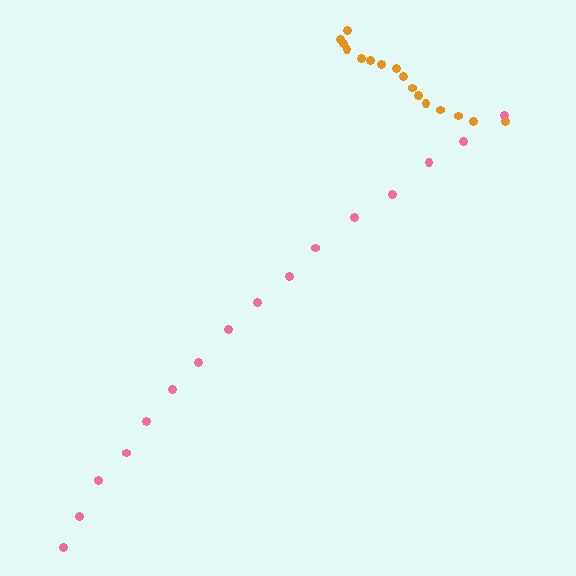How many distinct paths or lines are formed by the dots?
There are 2 distinct paths.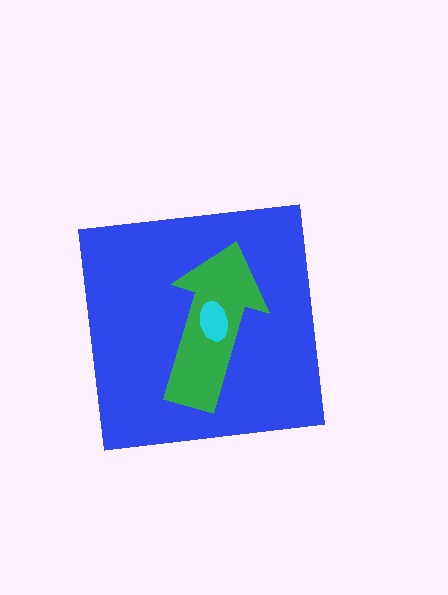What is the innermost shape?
The cyan ellipse.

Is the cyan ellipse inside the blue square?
Yes.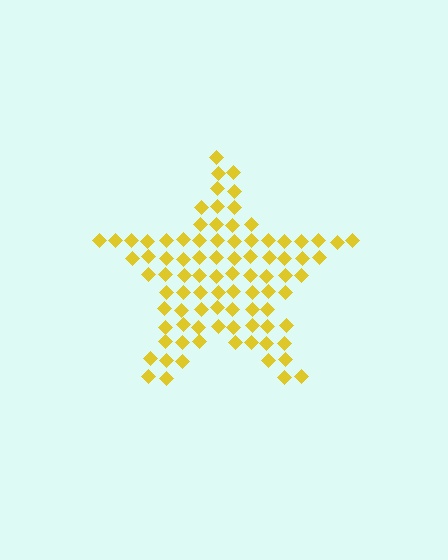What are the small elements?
The small elements are diamonds.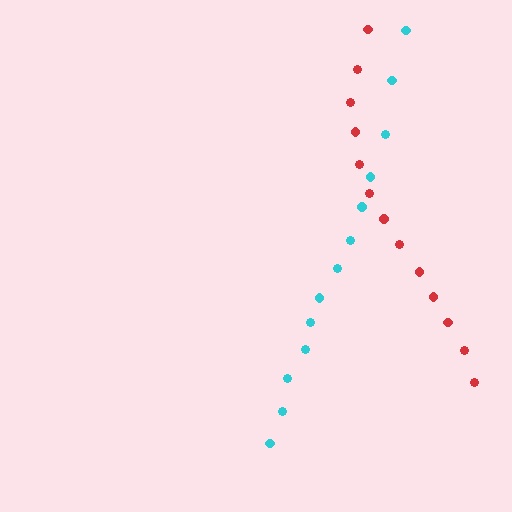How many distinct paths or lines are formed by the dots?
There are 2 distinct paths.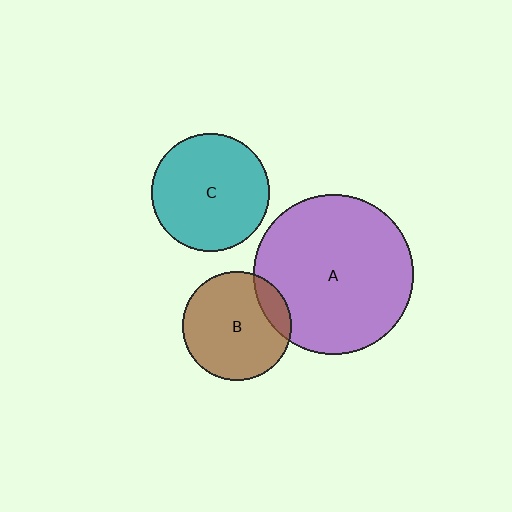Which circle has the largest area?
Circle A (purple).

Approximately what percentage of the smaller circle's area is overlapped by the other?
Approximately 15%.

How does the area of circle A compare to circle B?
Approximately 2.1 times.